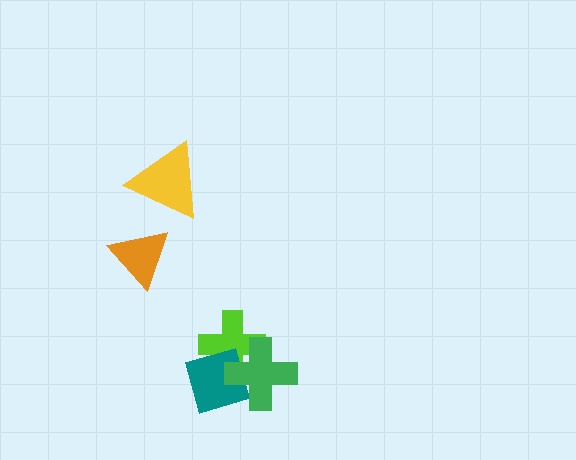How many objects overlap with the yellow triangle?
0 objects overlap with the yellow triangle.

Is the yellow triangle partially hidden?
No, no other shape covers it.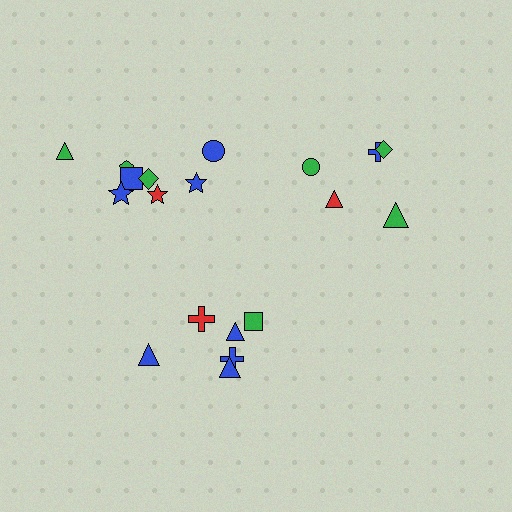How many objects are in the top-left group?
There are 8 objects.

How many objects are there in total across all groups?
There are 19 objects.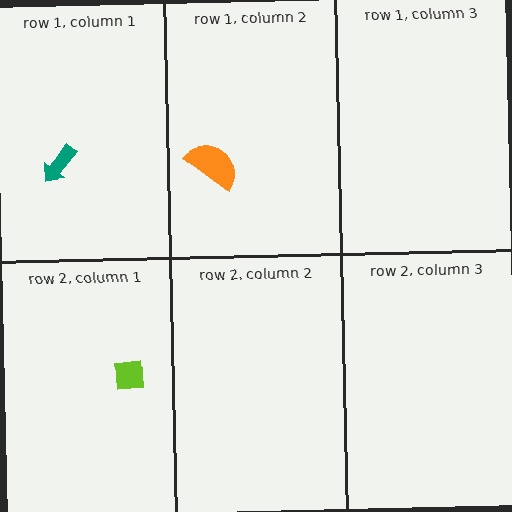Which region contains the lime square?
The row 2, column 1 region.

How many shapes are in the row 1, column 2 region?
1.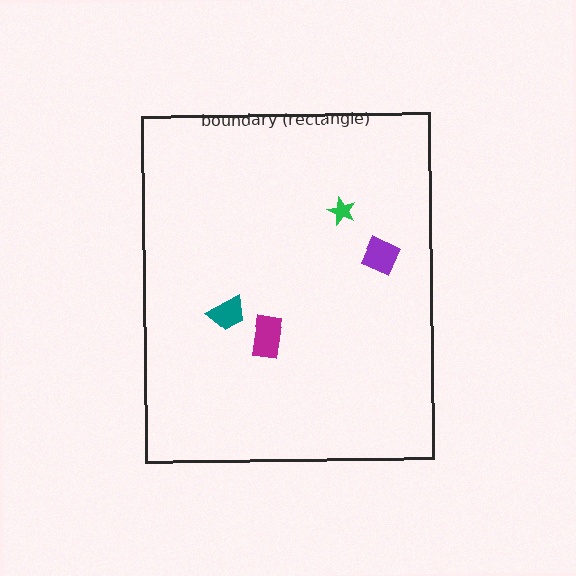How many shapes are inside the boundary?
4 inside, 0 outside.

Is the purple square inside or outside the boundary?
Inside.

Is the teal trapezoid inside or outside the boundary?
Inside.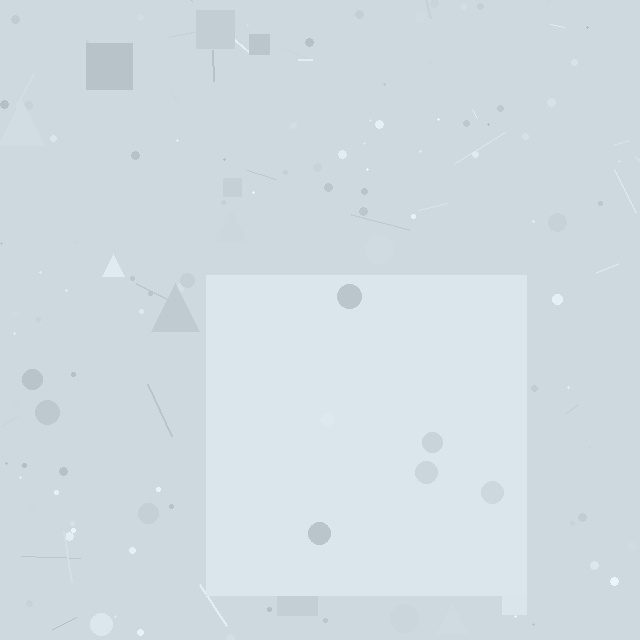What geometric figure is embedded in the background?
A square is embedded in the background.